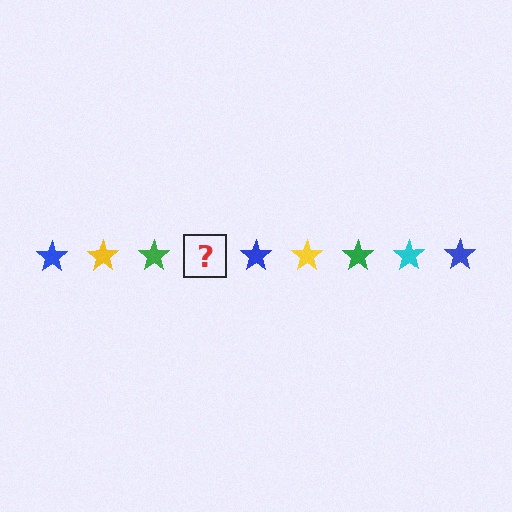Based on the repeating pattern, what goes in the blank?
The blank should be a cyan star.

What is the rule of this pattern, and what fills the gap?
The rule is that the pattern cycles through blue, yellow, green, cyan stars. The gap should be filled with a cyan star.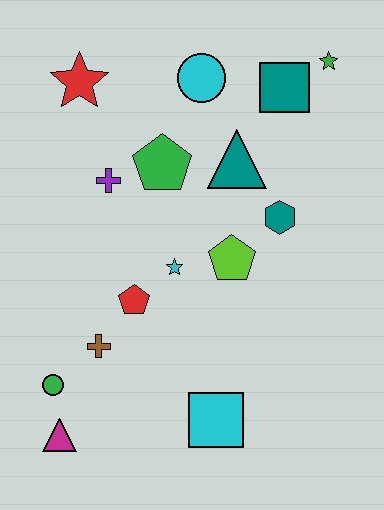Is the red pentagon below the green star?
Yes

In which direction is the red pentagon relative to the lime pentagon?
The red pentagon is to the left of the lime pentagon.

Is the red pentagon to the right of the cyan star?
No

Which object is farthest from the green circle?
The green star is farthest from the green circle.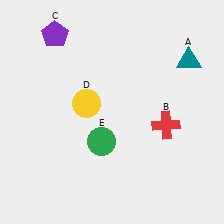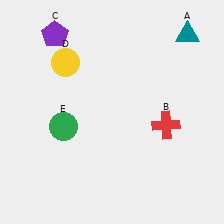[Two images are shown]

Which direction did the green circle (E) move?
The green circle (E) moved left.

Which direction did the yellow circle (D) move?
The yellow circle (D) moved up.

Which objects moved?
The objects that moved are: the teal triangle (A), the yellow circle (D), the green circle (E).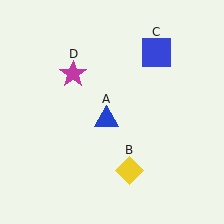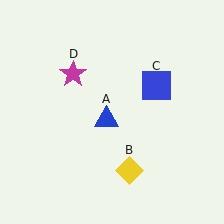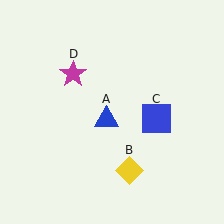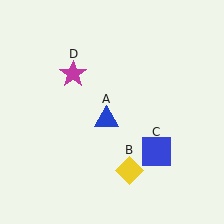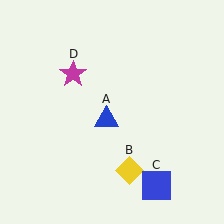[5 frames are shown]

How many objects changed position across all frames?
1 object changed position: blue square (object C).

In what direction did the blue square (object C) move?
The blue square (object C) moved down.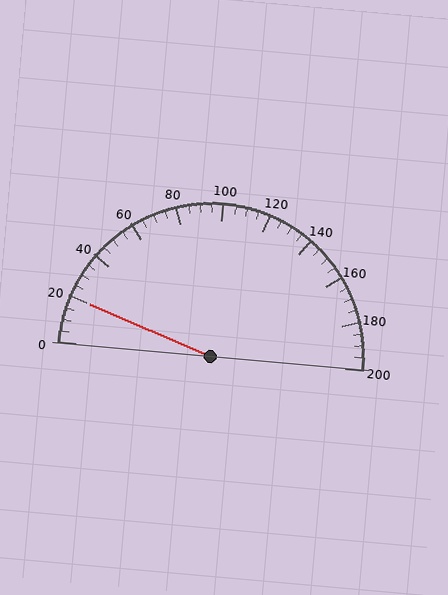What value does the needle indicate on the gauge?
The needle indicates approximately 20.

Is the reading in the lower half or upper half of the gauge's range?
The reading is in the lower half of the range (0 to 200).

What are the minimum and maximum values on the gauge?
The gauge ranges from 0 to 200.